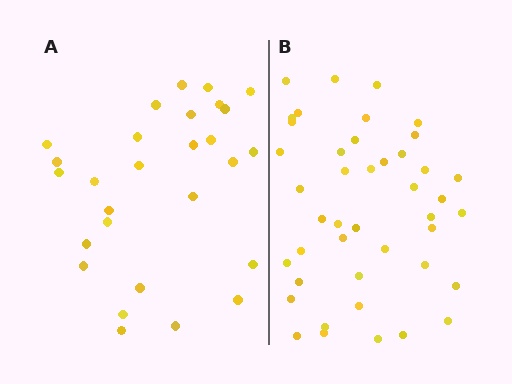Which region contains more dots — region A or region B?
Region B (the right region) has more dots.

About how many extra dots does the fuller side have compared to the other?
Region B has approximately 15 more dots than region A.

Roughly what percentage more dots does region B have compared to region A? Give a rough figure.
About 55% more.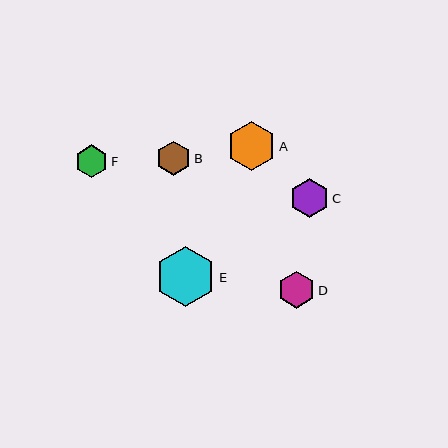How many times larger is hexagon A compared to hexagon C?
Hexagon A is approximately 1.3 times the size of hexagon C.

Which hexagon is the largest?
Hexagon E is the largest with a size of approximately 60 pixels.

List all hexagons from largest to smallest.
From largest to smallest: E, A, C, D, B, F.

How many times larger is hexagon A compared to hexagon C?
Hexagon A is approximately 1.3 times the size of hexagon C.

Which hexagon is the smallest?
Hexagon F is the smallest with a size of approximately 33 pixels.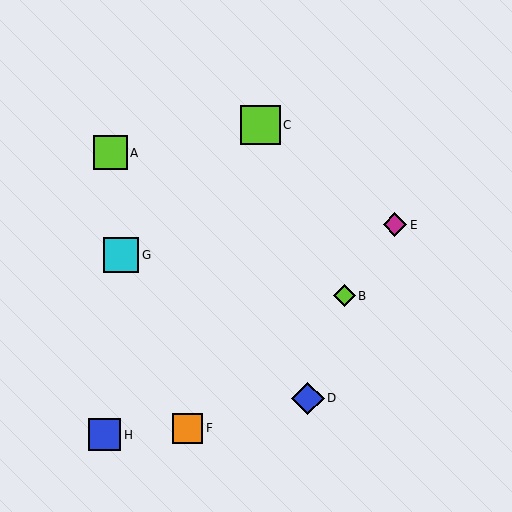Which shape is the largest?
The lime square (labeled C) is the largest.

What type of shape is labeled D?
Shape D is a blue diamond.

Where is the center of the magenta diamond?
The center of the magenta diamond is at (395, 225).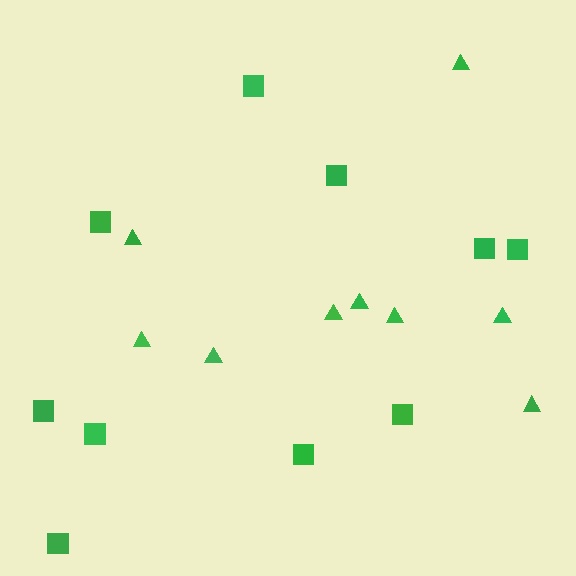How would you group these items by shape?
There are 2 groups: one group of squares (10) and one group of triangles (9).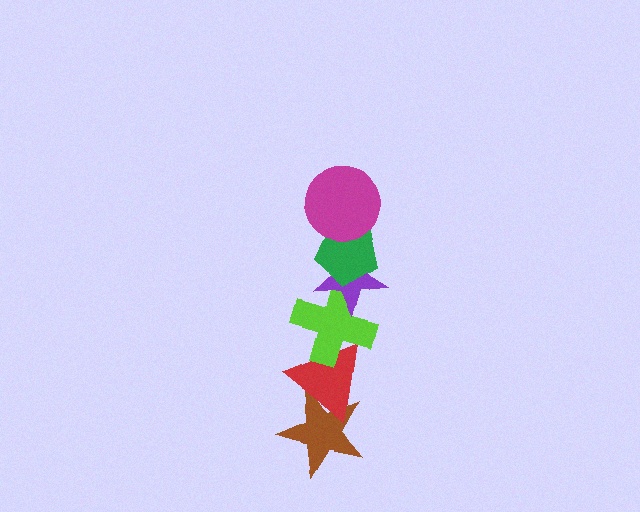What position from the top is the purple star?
The purple star is 3rd from the top.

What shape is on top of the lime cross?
The purple star is on top of the lime cross.